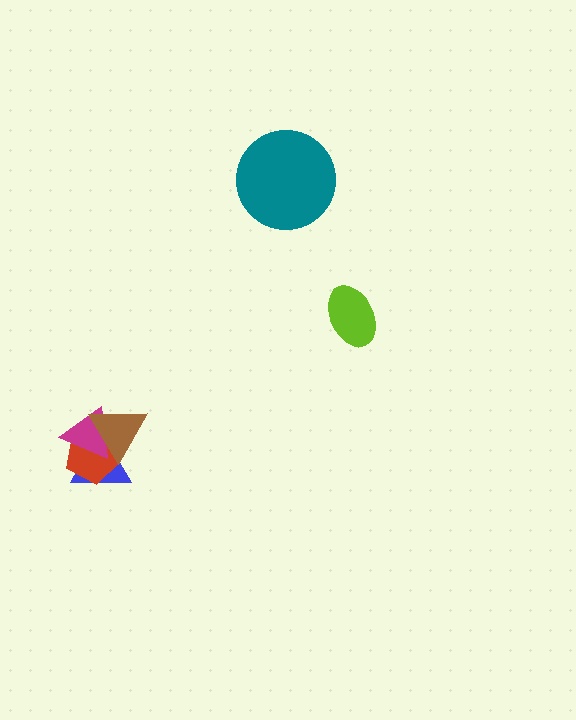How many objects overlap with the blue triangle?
3 objects overlap with the blue triangle.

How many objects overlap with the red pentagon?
3 objects overlap with the red pentagon.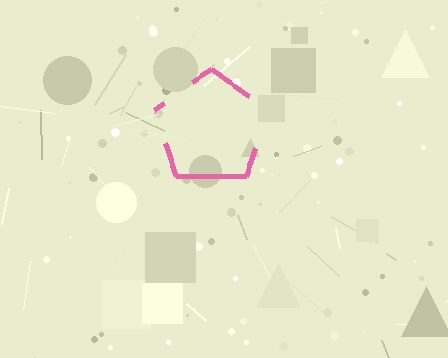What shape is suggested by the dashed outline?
The dashed outline suggests a pentagon.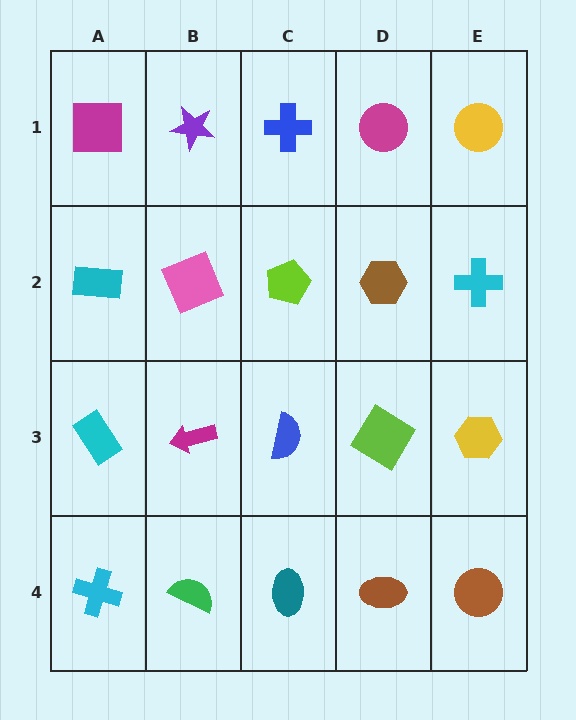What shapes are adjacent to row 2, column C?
A blue cross (row 1, column C), a blue semicircle (row 3, column C), a pink square (row 2, column B), a brown hexagon (row 2, column D).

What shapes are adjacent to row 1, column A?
A cyan rectangle (row 2, column A), a purple star (row 1, column B).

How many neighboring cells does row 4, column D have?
3.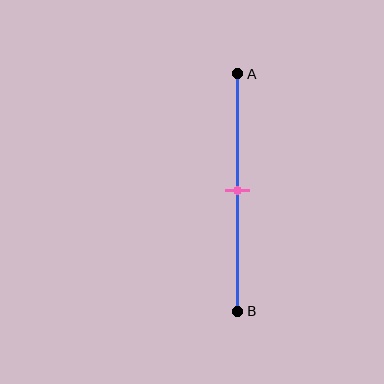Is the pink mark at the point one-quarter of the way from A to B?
No, the mark is at about 50% from A, not at the 25% one-quarter point.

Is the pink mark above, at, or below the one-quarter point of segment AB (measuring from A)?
The pink mark is below the one-quarter point of segment AB.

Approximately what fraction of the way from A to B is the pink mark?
The pink mark is approximately 50% of the way from A to B.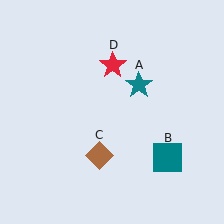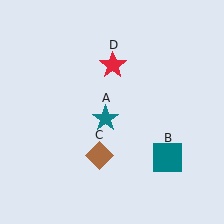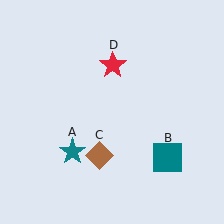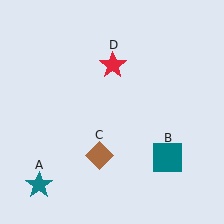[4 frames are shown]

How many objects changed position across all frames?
1 object changed position: teal star (object A).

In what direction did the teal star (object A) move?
The teal star (object A) moved down and to the left.